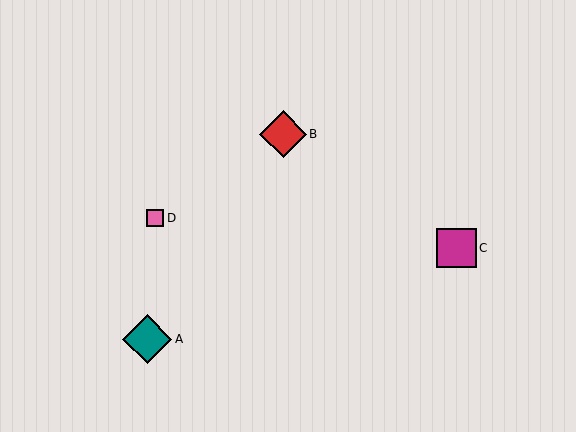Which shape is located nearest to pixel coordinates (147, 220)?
The pink square (labeled D) at (155, 218) is nearest to that location.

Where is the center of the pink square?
The center of the pink square is at (155, 218).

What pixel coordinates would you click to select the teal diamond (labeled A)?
Click at (147, 339) to select the teal diamond A.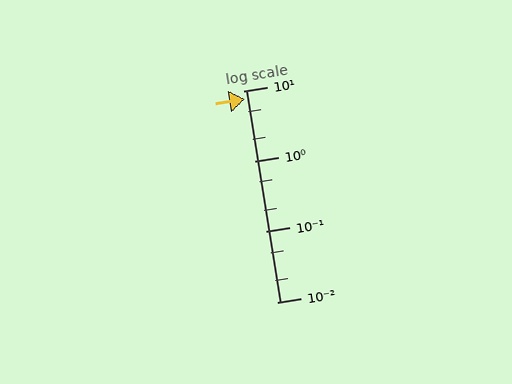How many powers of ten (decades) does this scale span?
The scale spans 3 decades, from 0.01 to 10.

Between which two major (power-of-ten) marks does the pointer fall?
The pointer is between 1 and 10.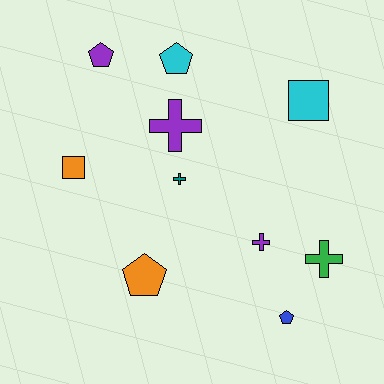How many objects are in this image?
There are 10 objects.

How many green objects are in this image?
There is 1 green object.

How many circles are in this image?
There are no circles.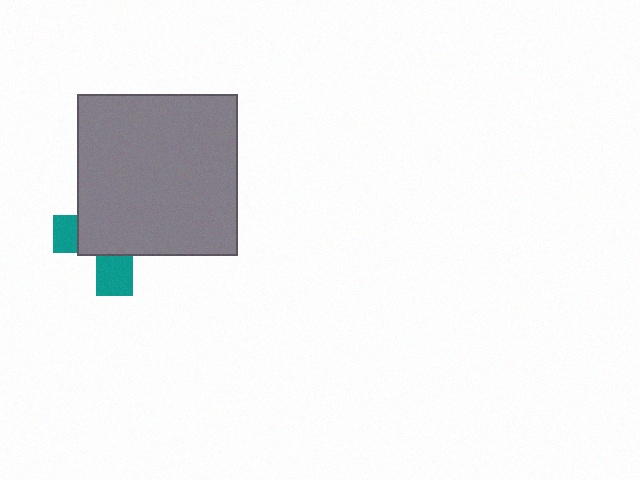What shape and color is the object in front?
The object in front is a gray square.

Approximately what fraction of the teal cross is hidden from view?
Roughly 69% of the teal cross is hidden behind the gray square.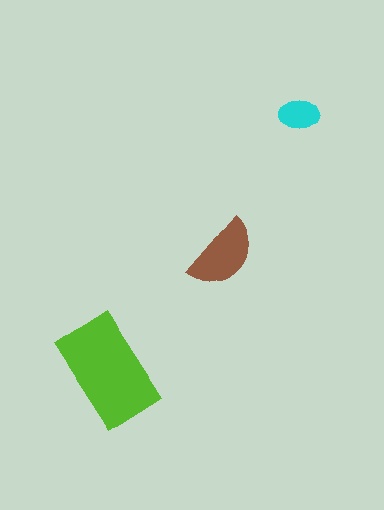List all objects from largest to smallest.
The lime rectangle, the brown semicircle, the cyan ellipse.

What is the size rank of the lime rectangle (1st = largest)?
1st.